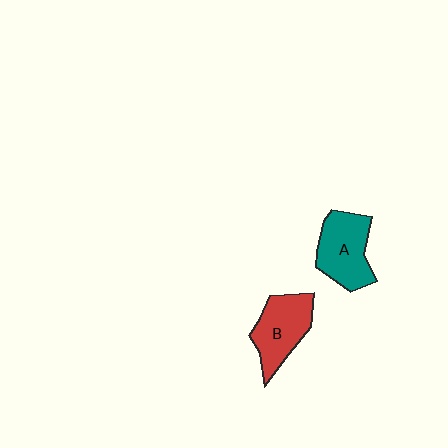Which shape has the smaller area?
Shape B (red).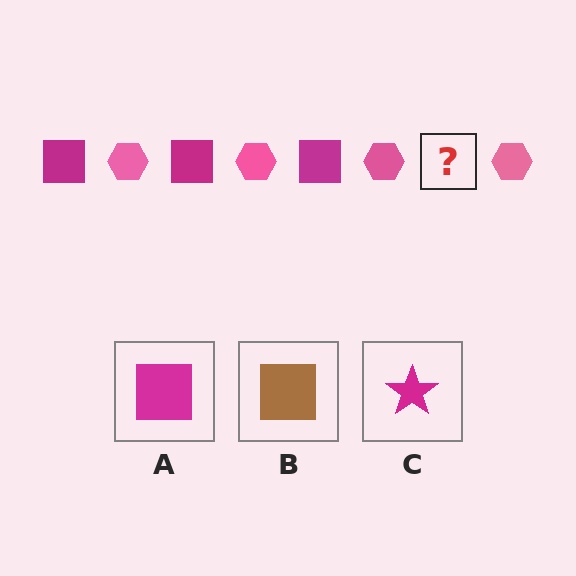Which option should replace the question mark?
Option A.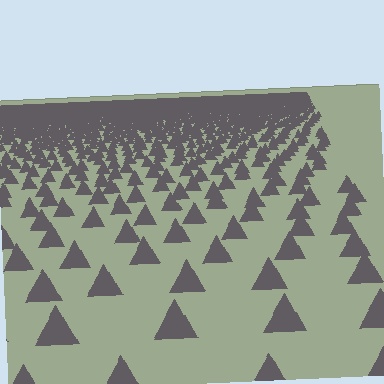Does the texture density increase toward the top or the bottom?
Density increases toward the top.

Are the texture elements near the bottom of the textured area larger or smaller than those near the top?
Larger. Near the bottom, elements are closer to the viewer and appear at a bigger on-screen size.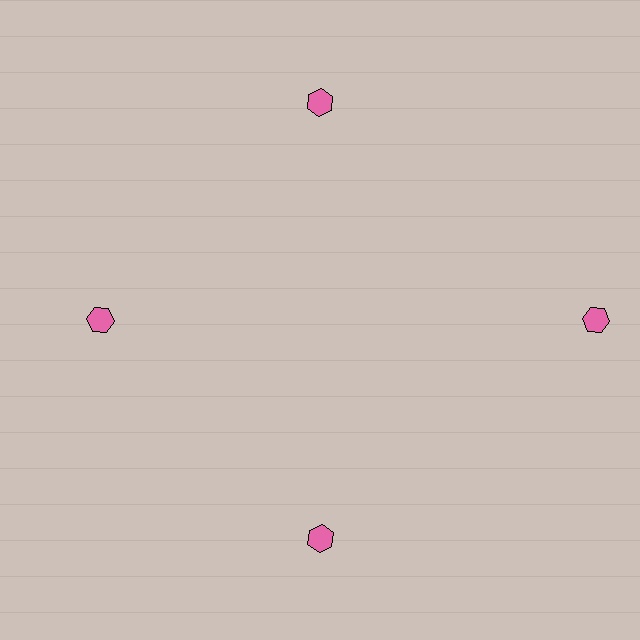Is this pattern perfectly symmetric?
No. The 4 pink hexagons are arranged in a ring, but one element near the 3 o'clock position is pushed outward from the center, breaking the 4-fold rotational symmetry.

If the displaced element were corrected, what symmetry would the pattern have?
It would have 4-fold rotational symmetry — the pattern would map onto itself every 90 degrees.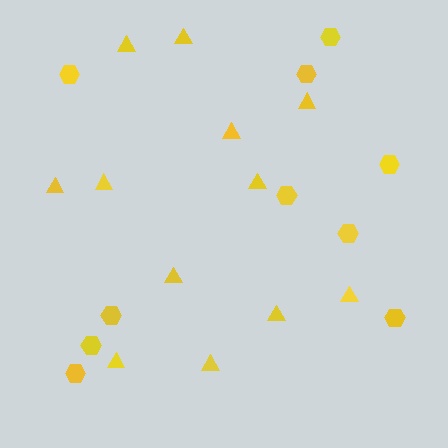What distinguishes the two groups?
There are 2 groups: one group of triangles (12) and one group of hexagons (10).